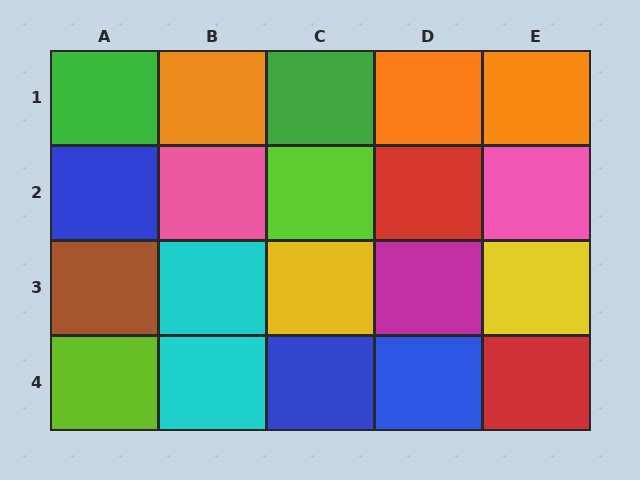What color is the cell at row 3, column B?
Cyan.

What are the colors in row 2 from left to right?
Blue, pink, lime, red, pink.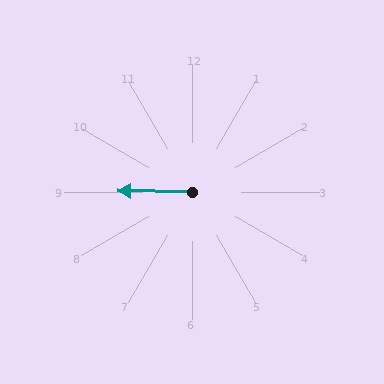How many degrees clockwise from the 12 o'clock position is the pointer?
Approximately 271 degrees.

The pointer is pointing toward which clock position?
Roughly 9 o'clock.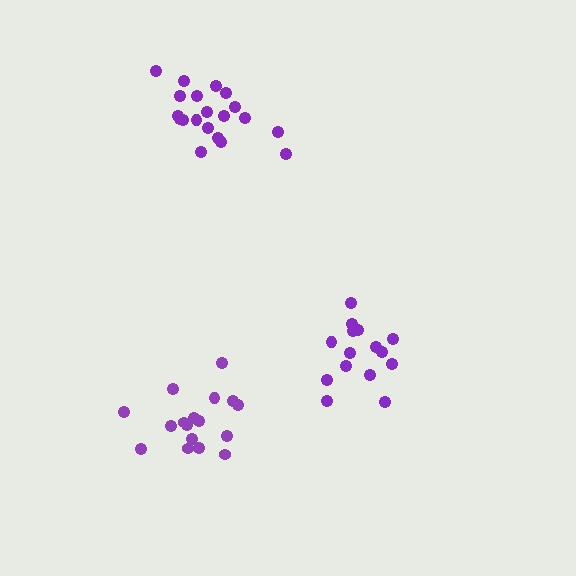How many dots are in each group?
Group 1: 15 dots, Group 2: 20 dots, Group 3: 17 dots (52 total).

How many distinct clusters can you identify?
There are 3 distinct clusters.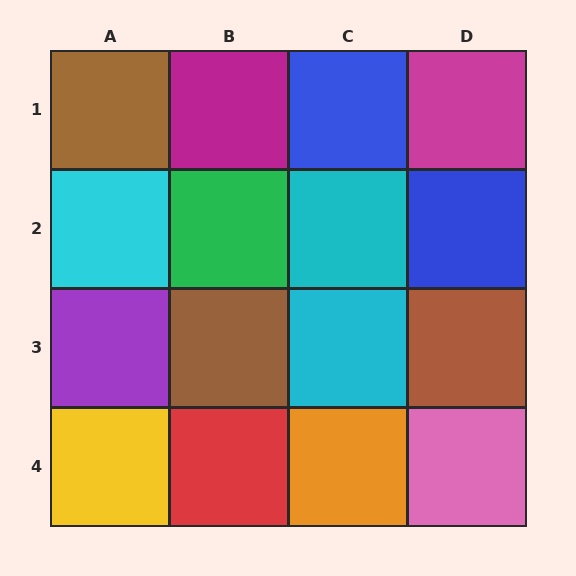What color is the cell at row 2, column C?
Cyan.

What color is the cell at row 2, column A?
Cyan.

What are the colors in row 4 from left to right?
Yellow, red, orange, pink.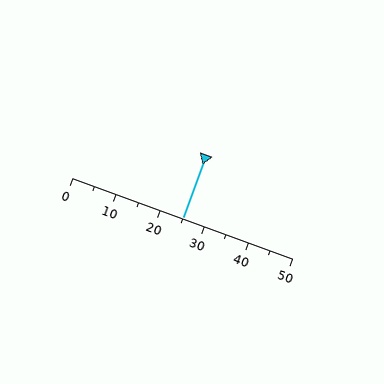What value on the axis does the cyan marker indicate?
The marker indicates approximately 25.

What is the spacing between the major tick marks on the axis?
The major ticks are spaced 10 apart.